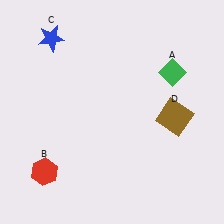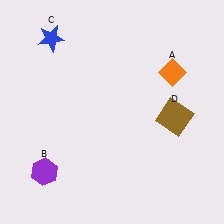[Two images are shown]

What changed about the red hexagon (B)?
In Image 1, B is red. In Image 2, it changed to purple.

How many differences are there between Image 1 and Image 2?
There are 2 differences between the two images.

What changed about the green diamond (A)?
In Image 1, A is green. In Image 2, it changed to orange.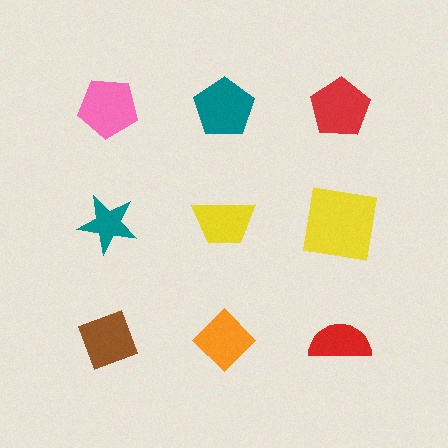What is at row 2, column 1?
A teal star.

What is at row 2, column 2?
A yellow trapezoid.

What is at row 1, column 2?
A teal pentagon.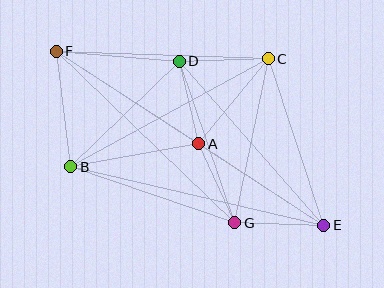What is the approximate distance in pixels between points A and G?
The distance between A and G is approximately 87 pixels.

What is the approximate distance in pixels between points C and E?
The distance between C and E is approximately 175 pixels.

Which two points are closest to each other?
Points A and D are closest to each other.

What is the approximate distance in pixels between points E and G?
The distance between E and G is approximately 89 pixels.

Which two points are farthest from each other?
Points E and F are farthest from each other.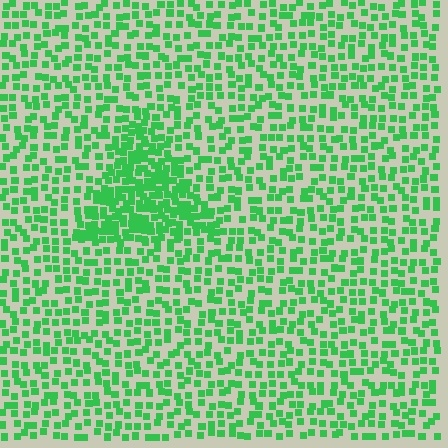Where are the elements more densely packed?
The elements are more densely packed inside the triangle boundary.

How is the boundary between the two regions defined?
The boundary is defined by a change in element density (approximately 2.1x ratio). All elements are the same color, size, and shape.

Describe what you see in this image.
The image contains small green elements arranged at two different densities. A triangle-shaped region is visible where the elements are more densely packed than the surrounding area.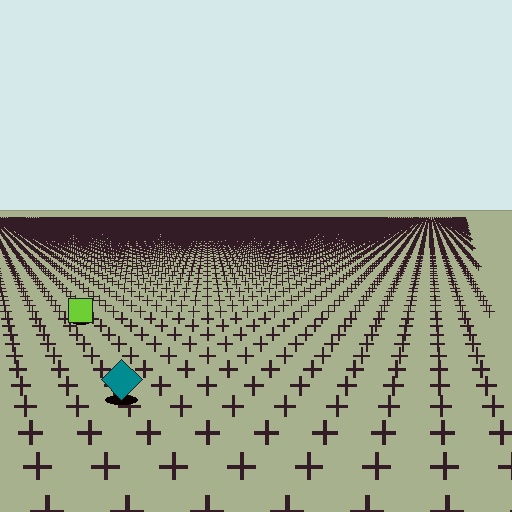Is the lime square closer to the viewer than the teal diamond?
No. The teal diamond is closer — you can tell from the texture gradient: the ground texture is coarser near it.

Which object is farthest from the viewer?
The lime square is farthest from the viewer. It appears smaller and the ground texture around it is denser.